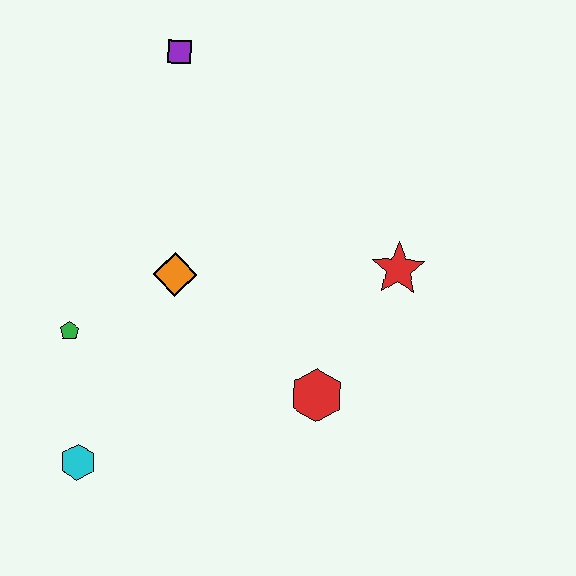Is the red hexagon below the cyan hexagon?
No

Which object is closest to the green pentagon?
The orange diamond is closest to the green pentagon.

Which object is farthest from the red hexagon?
The purple square is farthest from the red hexagon.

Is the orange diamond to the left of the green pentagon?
No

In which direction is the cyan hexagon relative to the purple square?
The cyan hexagon is below the purple square.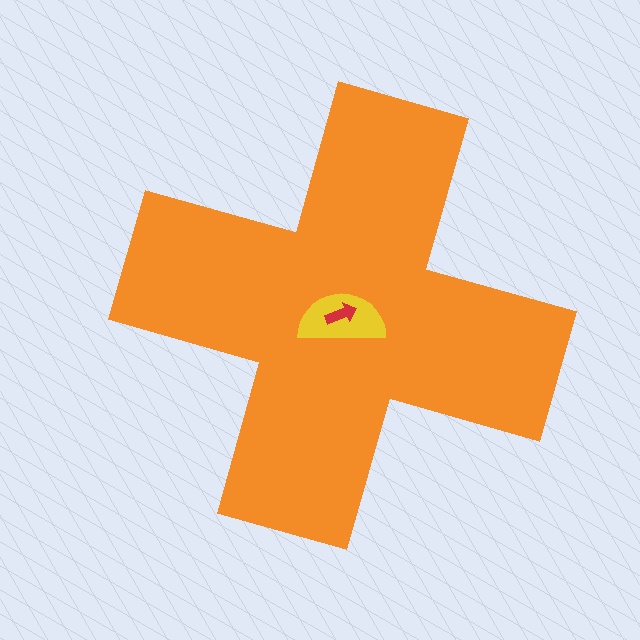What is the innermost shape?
The red arrow.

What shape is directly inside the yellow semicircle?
The red arrow.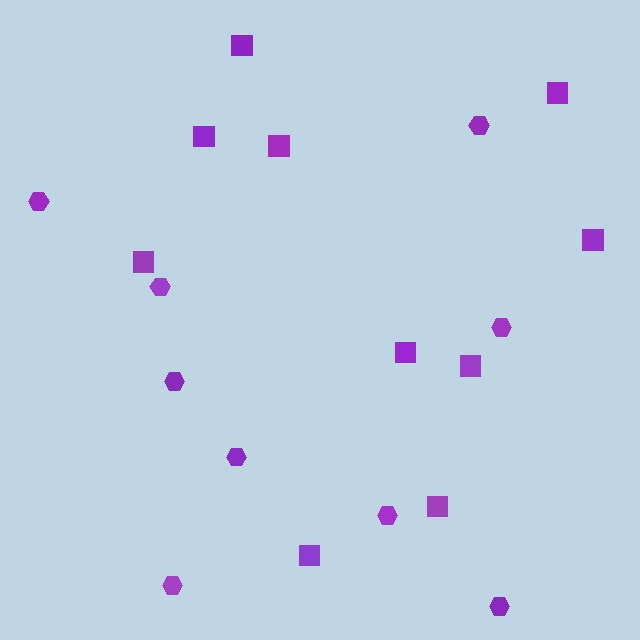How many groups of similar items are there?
There are 2 groups: one group of squares (10) and one group of hexagons (9).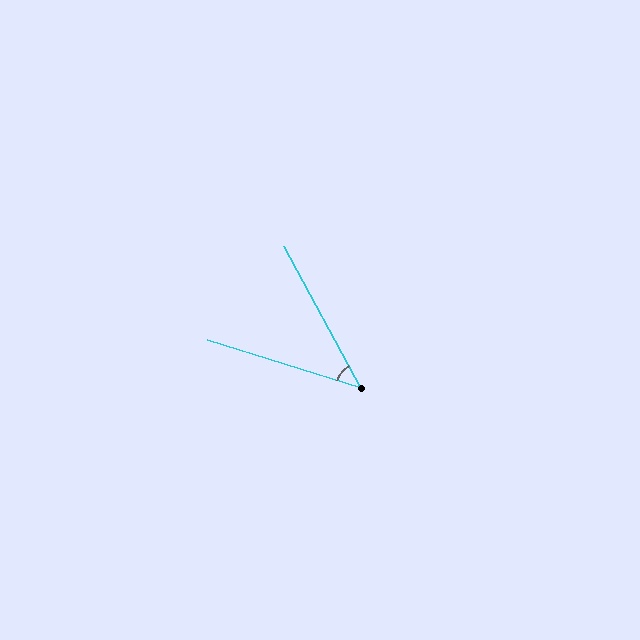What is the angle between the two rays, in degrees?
Approximately 44 degrees.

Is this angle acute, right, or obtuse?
It is acute.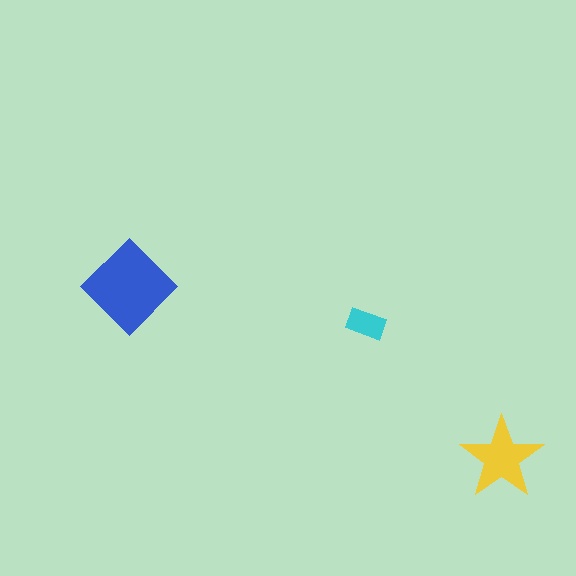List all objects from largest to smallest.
The blue diamond, the yellow star, the cyan rectangle.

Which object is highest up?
The blue diamond is topmost.